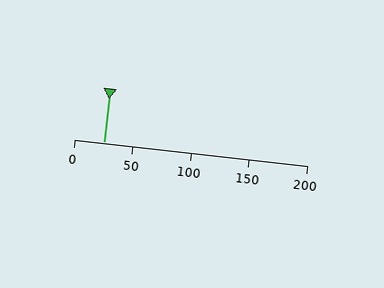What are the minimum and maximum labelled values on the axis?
The axis runs from 0 to 200.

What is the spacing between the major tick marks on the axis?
The major ticks are spaced 50 apart.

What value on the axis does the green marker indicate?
The marker indicates approximately 25.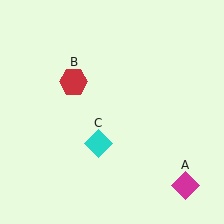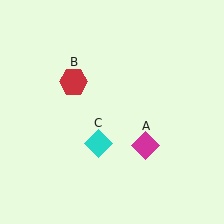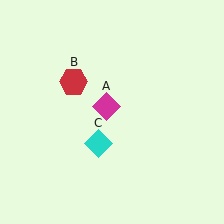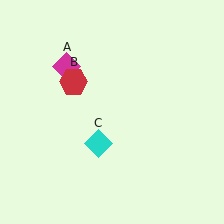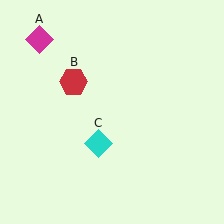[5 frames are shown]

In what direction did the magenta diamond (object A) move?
The magenta diamond (object A) moved up and to the left.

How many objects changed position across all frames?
1 object changed position: magenta diamond (object A).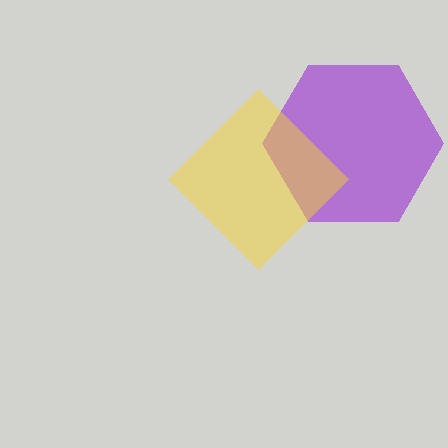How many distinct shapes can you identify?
There are 2 distinct shapes: a purple hexagon, a yellow diamond.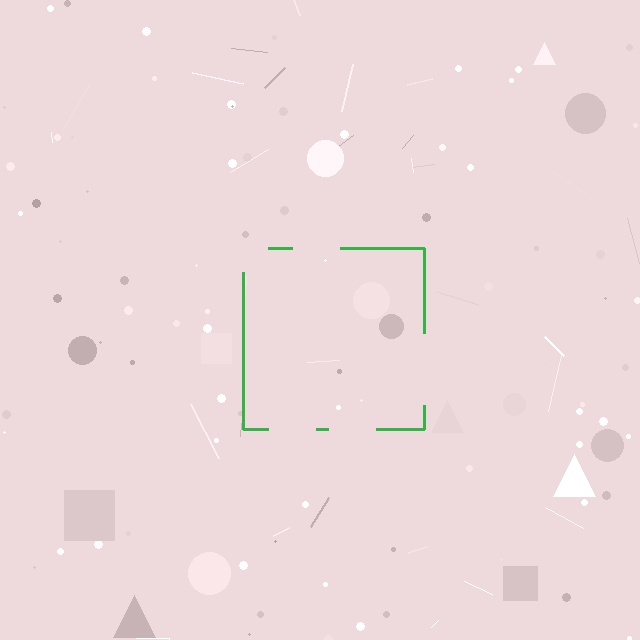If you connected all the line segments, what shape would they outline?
They would outline a square.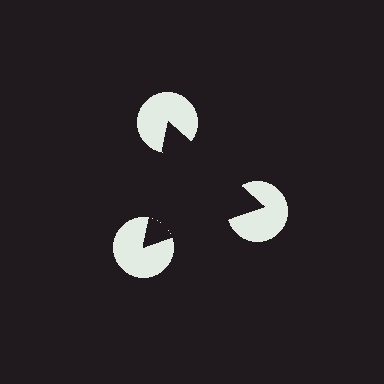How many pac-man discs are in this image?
There are 3 — one at each vertex of the illusory triangle.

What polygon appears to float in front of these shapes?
An illusory triangle — its edges are inferred from the aligned wedge cuts in the pac-man discs, not physically drawn.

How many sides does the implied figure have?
3 sides.